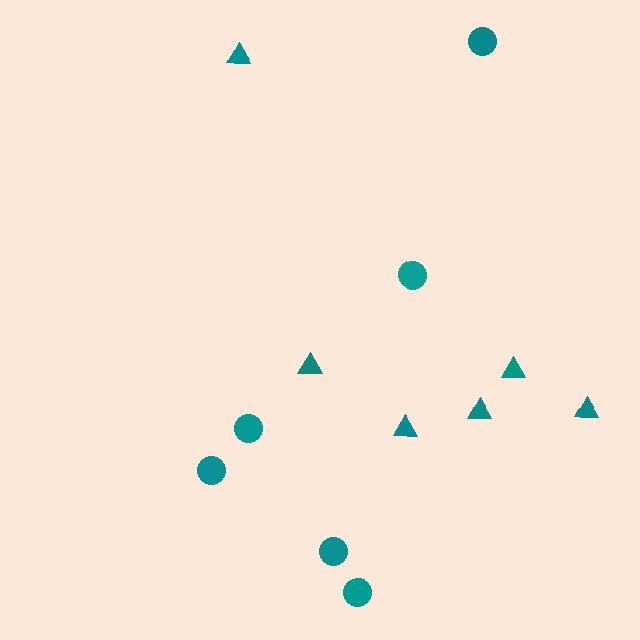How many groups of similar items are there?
There are 2 groups: one group of circles (6) and one group of triangles (6).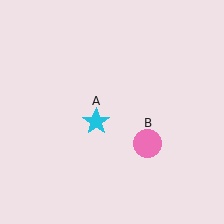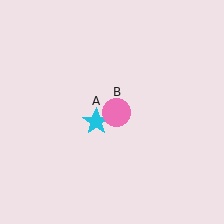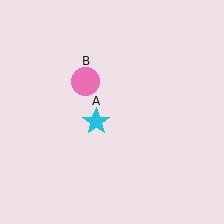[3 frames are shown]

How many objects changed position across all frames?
1 object changed position: pink circle (object B).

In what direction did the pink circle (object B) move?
The pink circle (object B) moved up and to the left.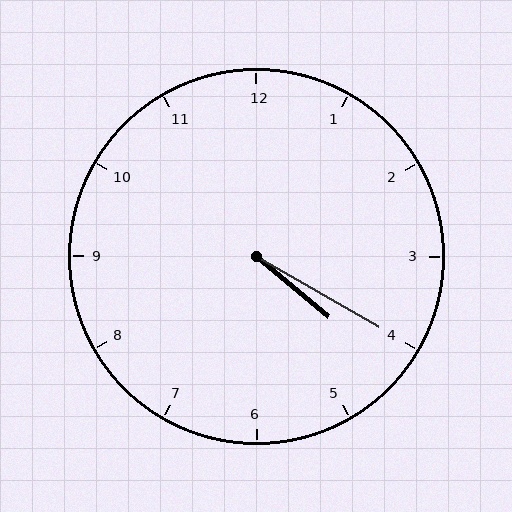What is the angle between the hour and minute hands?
Approximately 10 degrees.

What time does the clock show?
4:20.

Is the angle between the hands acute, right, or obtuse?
It is acute.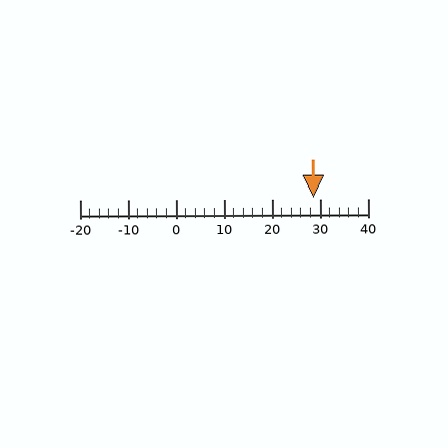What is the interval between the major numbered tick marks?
The major tick marks are spaced 10 units apart.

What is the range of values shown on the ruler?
The ruler shows values from -20 to 40.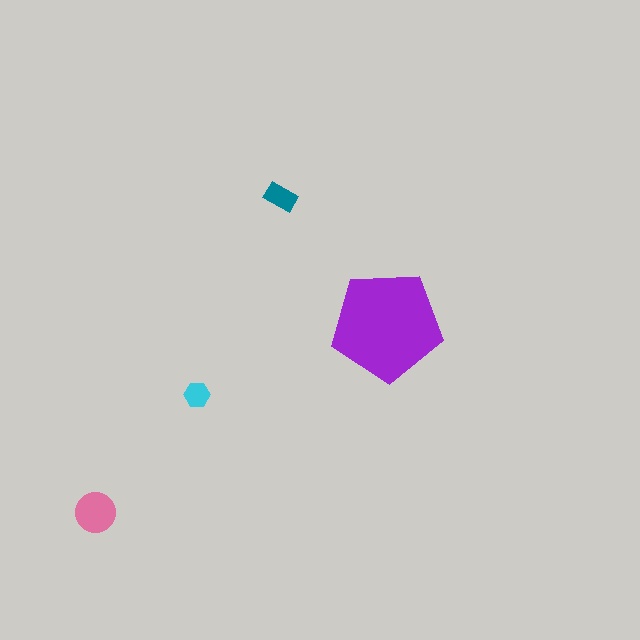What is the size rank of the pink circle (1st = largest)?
2nd.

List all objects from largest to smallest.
The purple pentagon, the pink circle, the teal rectangle, the cyan hexagon.